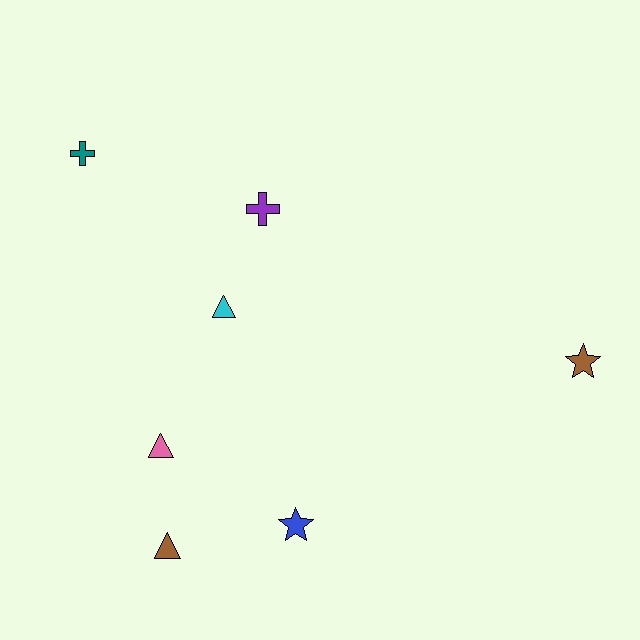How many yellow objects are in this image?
There are no yellow objects.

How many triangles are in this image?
There are 3 triangles.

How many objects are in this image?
There are 7 objects.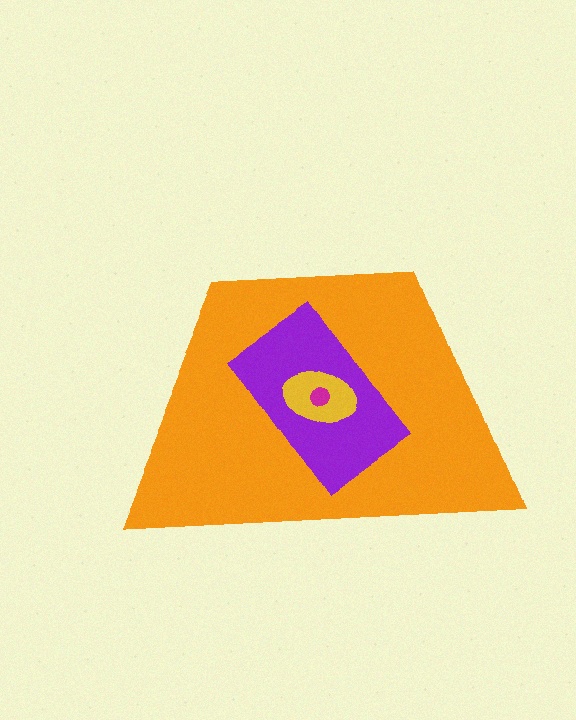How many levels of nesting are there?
4.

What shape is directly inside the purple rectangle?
The yellow ellipse.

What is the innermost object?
The magenta circle.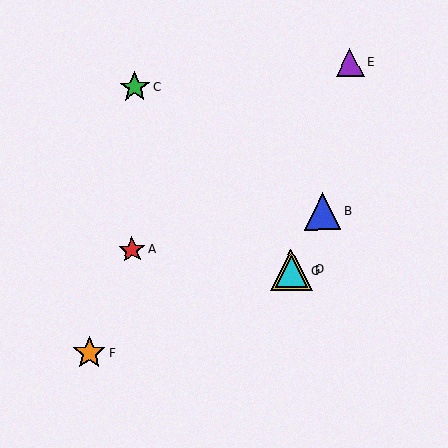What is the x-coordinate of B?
Object B is at x≈322.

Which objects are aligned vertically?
Objects D, G are aligned vertically.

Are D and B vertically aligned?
No, D is at x≈291 and B is at x≈322.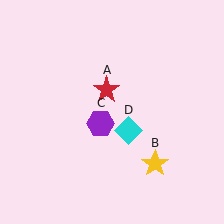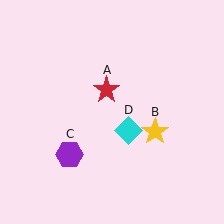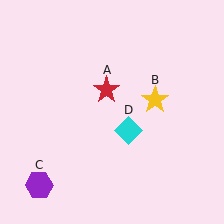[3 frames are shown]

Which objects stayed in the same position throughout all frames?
Red star (object A) and cyan diamond (object D) remained stationary.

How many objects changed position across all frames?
2 objects changed position: yellow star (object B), purple hexagon (object C).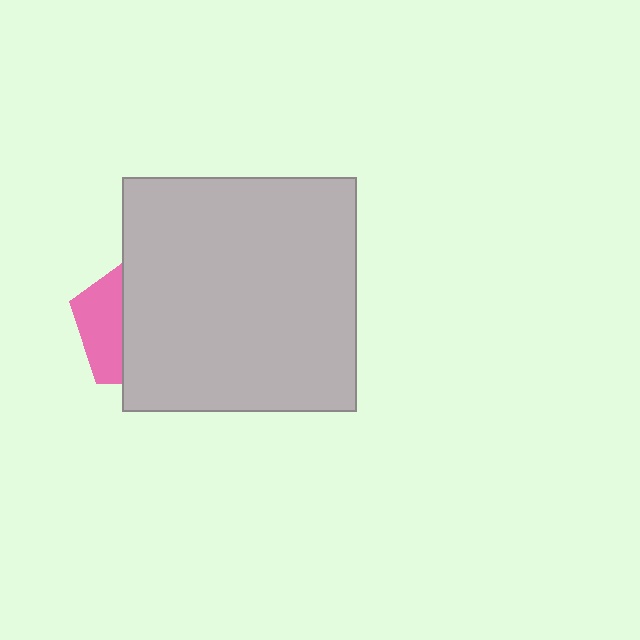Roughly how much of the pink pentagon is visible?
A small part of it is visible (roughly 33%).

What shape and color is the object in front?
The object in front is a light gray square.